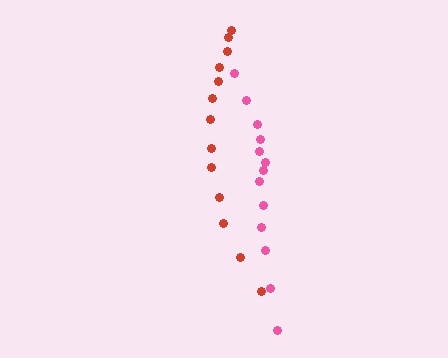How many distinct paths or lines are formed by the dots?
There are 2 distinct paths.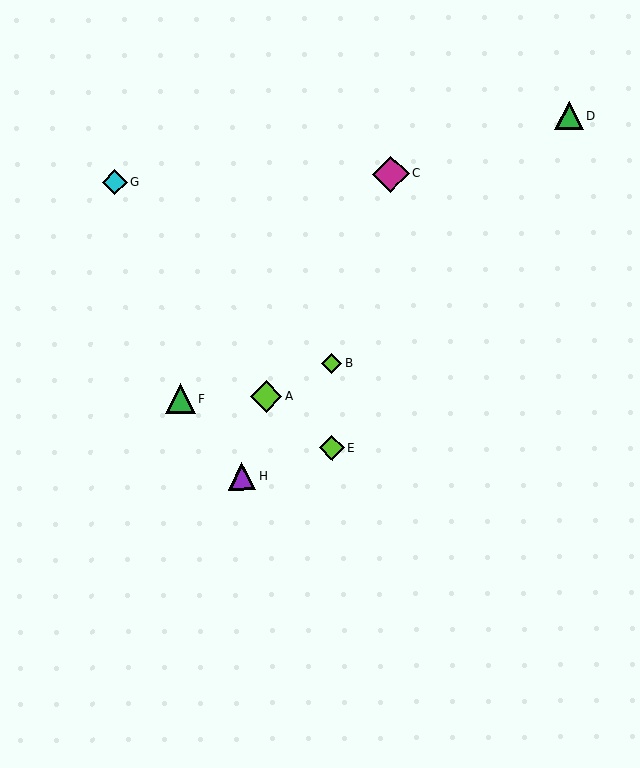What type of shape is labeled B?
Shape B is a lime diamond.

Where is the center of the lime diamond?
The center of the lime diamond is at (332, 448).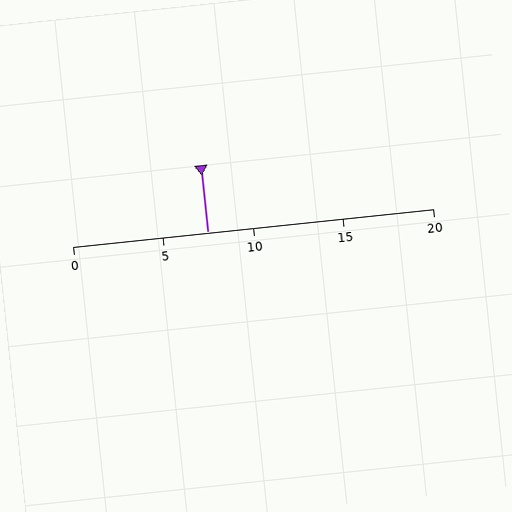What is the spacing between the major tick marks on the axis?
The major ticks are spaced 5 apart.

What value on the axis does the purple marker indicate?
The marker indicates approximately 7.5.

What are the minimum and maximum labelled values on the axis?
The axis runs from 0 to 20.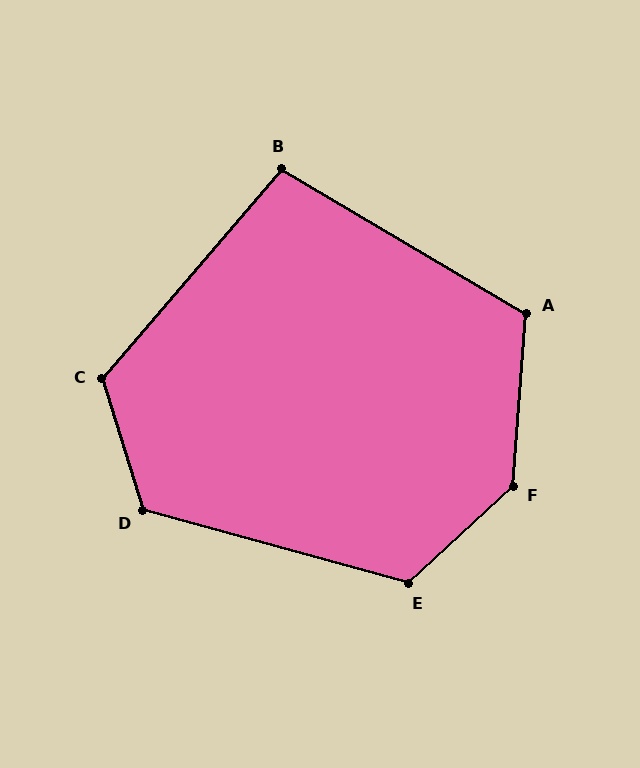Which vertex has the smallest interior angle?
B, at approximately 100 degrees.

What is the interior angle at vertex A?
Approximately 116 degrees (obtuse).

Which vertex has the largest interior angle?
F, at approximately 138 degrees.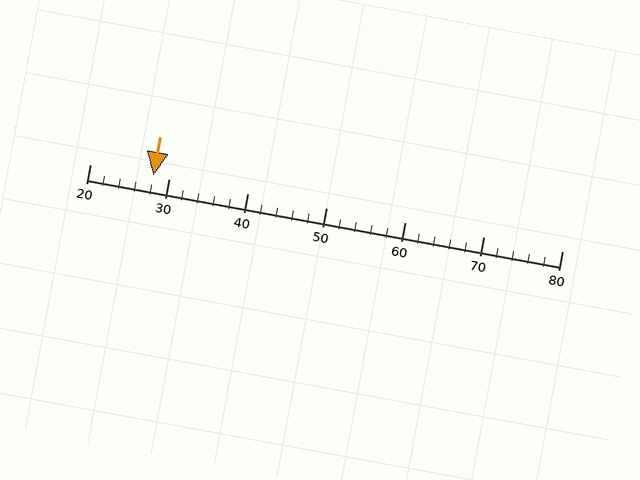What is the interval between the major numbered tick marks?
The major tick marks are spaced 10 units apart.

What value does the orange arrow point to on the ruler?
The orange arrow points to approximately 28.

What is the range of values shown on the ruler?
The ruler shows values from 20 to 80.